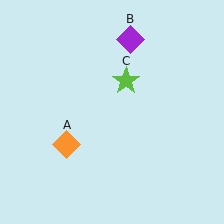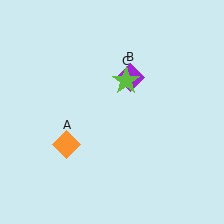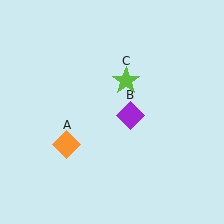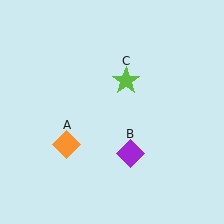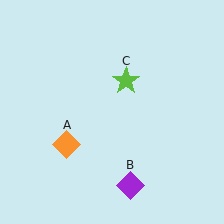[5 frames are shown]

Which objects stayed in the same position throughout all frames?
Orange diamond (object A) and lime star (object C) remained stationary.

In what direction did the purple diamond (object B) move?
The purple diamond (object B) moved down.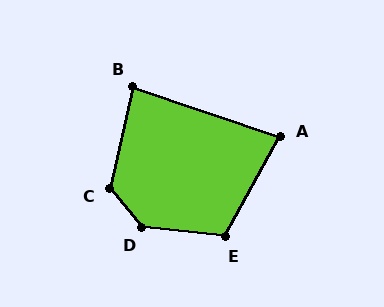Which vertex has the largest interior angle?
D, at approximately 135 degrees.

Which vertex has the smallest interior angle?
A, at approximately 80 degrees.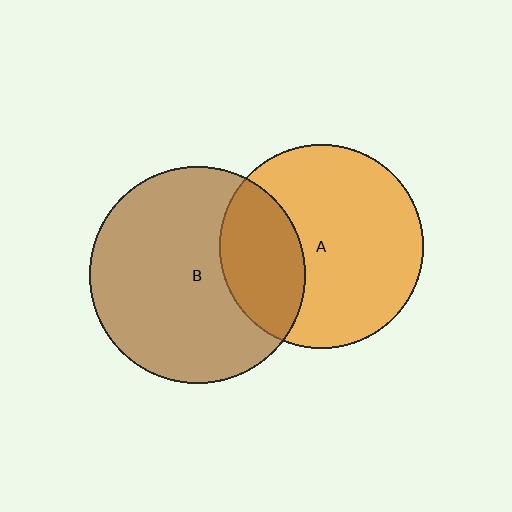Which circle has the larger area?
Circle B (brown).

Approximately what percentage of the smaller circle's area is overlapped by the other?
Approximately 30%.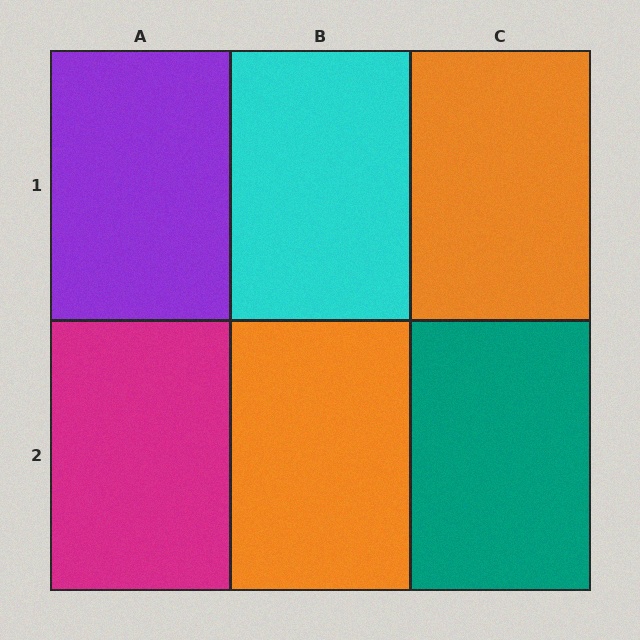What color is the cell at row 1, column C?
Orange.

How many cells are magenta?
1 cell is magenta.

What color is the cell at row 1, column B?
Cyan.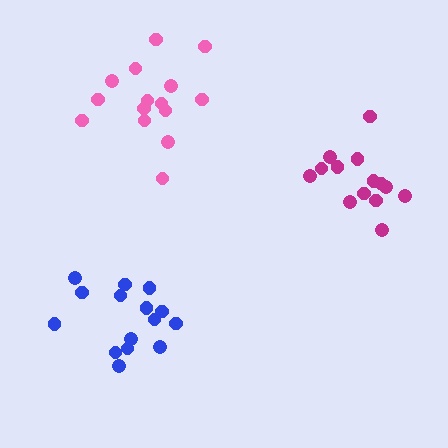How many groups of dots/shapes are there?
There are 3 groups.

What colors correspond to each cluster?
The clusters are colored: pink, blue, magenta.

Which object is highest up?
The pink cluster is topmost.